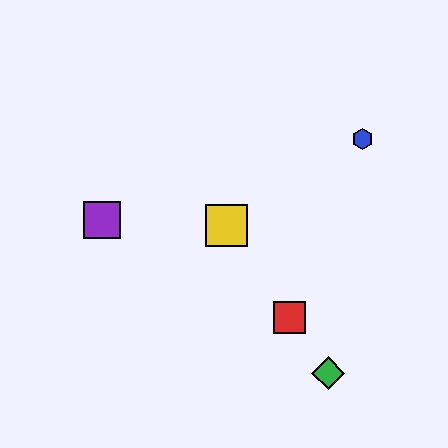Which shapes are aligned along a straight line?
The red square, the green diamond, the yellow square are aligned along a straight line.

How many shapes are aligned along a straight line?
3 shapes (the red square, the green diamond, the yellow square) are aligned along a straight line.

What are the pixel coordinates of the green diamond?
The green diamond is at (328, 373).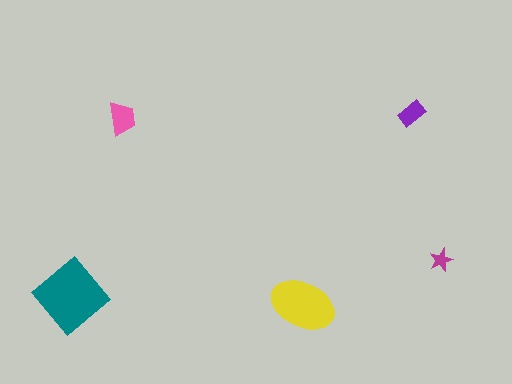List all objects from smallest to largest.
The magenta star, the purple rectangle, the pink trapezoid, the yellow ellipse, the teal diamond.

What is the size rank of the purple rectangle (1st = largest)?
4th.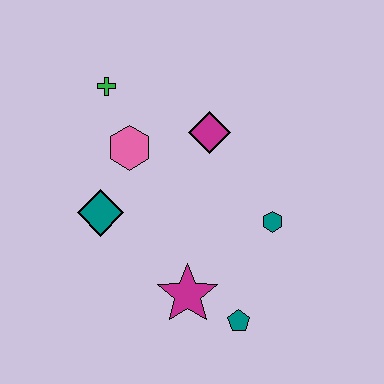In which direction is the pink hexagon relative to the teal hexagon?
The pink hexagon is to the left of the teal hexagon.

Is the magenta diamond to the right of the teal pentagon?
No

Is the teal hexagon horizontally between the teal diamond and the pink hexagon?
No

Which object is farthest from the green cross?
The teal pentagon is farthest from the green cross.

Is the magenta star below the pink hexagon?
Yes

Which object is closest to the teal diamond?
The pink hexagon is closest to the teal diamond.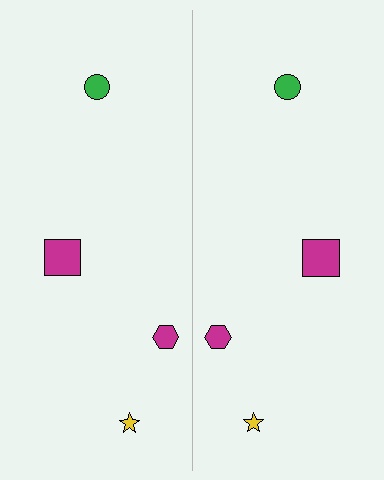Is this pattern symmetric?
Yes, this pattern has bilateral (reflection) symmetry.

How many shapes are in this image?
There are 8 shapes in this image.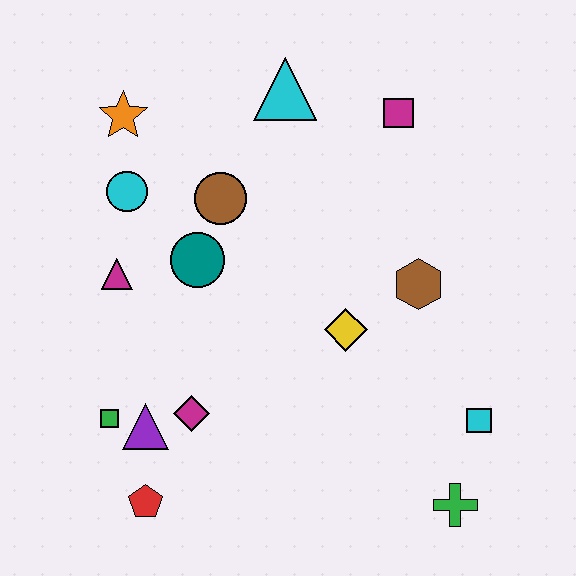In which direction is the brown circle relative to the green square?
The brown circle is above the green square.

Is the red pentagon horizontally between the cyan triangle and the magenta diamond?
No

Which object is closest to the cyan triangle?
The magenta square is closest to the cyan triangle.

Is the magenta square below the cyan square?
No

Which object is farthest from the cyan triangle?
The green cross is farthest from the cyan triangle.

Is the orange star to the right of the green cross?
No